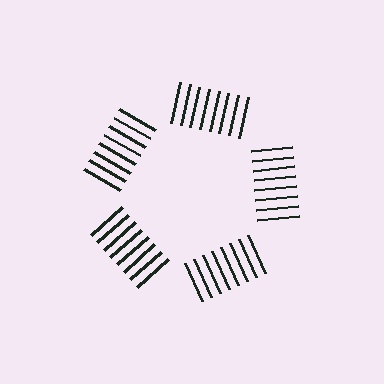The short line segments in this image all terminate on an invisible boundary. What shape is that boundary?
An illusory pentagon — the line segments terminate on its edges but no continuous stroke is drawn.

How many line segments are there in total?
40 — 8 along each of the 5 edges.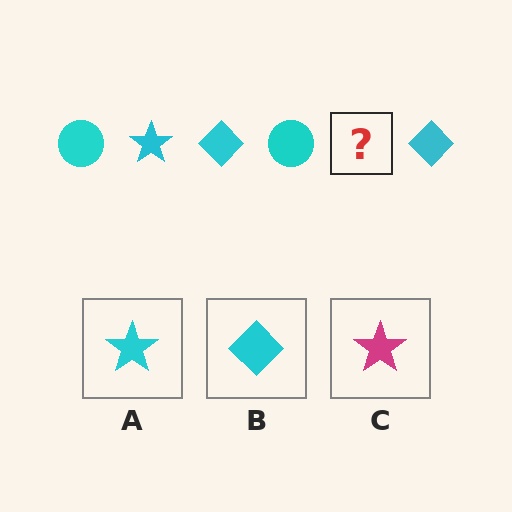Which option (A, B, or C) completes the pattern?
A.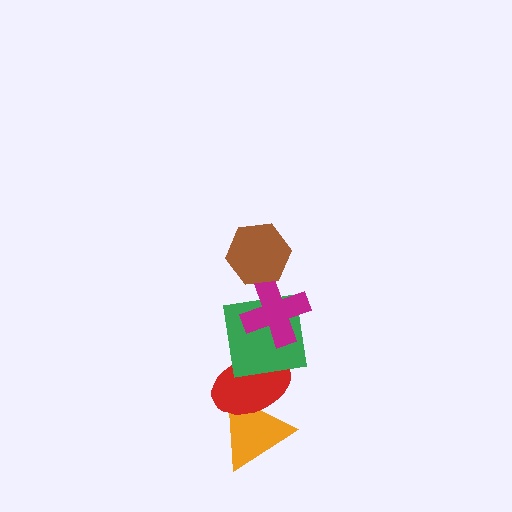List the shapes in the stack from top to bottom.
From top to bottom: the brown hexagon, the magenta cross, the green square, the red ellipse, the orange triangle.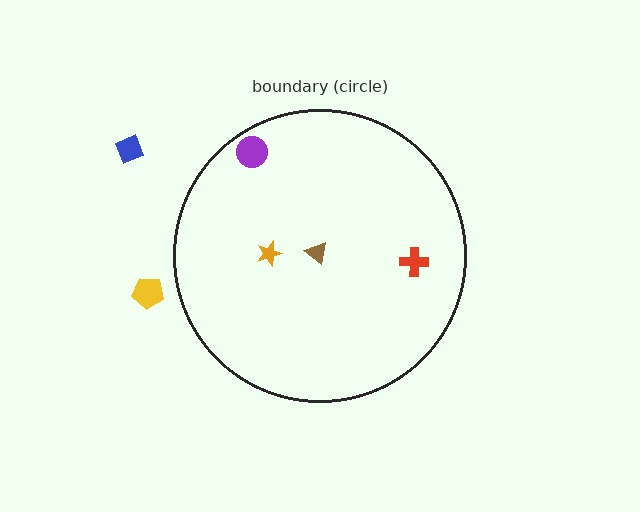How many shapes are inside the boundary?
4 inside, 2 outside.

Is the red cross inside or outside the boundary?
Inside.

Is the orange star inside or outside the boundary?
Inside.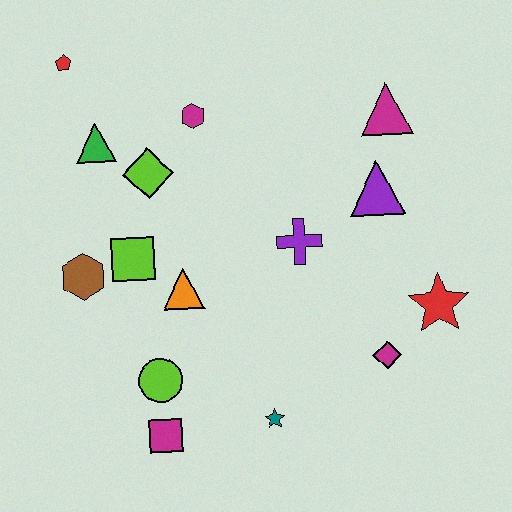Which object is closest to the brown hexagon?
The lime square is closest to the brown hexagon.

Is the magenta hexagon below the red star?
No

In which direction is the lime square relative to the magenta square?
The lime square is above the magenta square.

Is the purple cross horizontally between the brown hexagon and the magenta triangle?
Yes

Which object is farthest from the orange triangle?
The magenta triangle is farthest from the orange triangle.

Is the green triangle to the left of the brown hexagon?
No